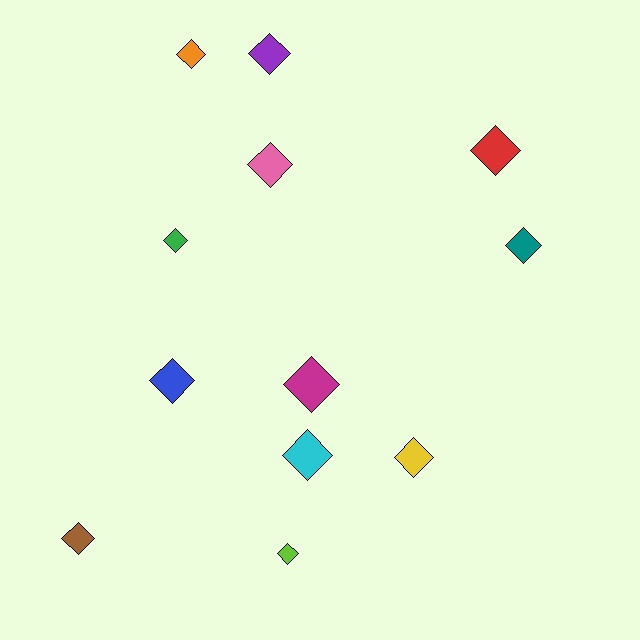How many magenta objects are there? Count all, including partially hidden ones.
There is 1 magenta object.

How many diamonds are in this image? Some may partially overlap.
There are 12 diamonds.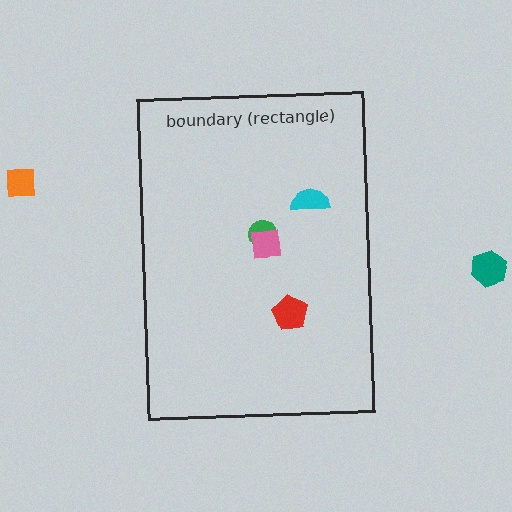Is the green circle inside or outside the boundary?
Inside.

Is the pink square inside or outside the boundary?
Inside.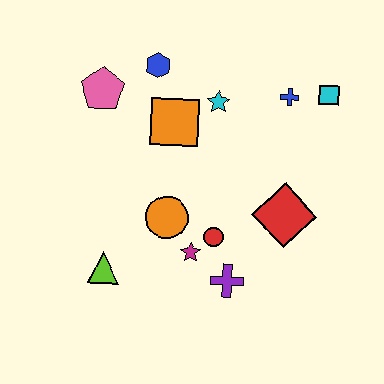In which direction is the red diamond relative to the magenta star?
The red diamond is to the right of the magenta star.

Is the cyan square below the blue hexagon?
Yes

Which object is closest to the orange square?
The cyan star is closest to the orange square.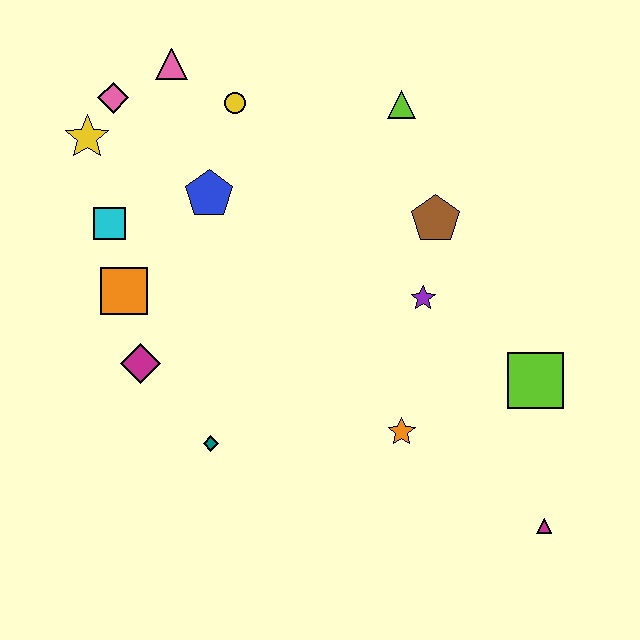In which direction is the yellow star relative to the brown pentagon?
The yellow star is to the left of the brown pentagon.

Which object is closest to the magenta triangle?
The lime square is closest to the magenta triangle.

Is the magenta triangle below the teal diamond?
Yes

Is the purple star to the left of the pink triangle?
No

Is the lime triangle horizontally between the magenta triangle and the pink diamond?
Yes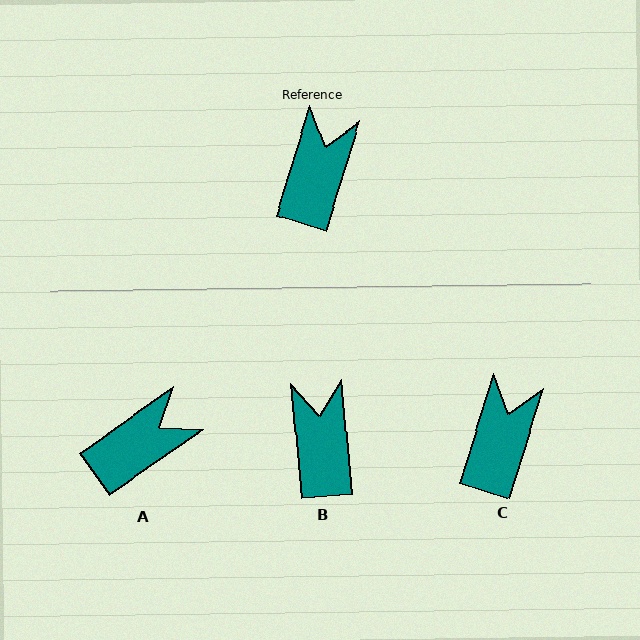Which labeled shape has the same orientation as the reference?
C.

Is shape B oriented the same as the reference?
No, it is off by about 23 degrees.